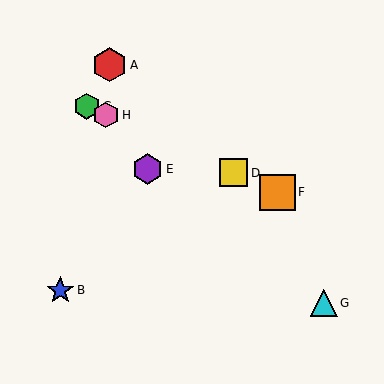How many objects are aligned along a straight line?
4 objects (C, D, F, H) are aligned along a straight line.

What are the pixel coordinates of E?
Object E is at (148, 169).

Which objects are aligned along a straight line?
Objects C, D, F, H are aligned along a straight line.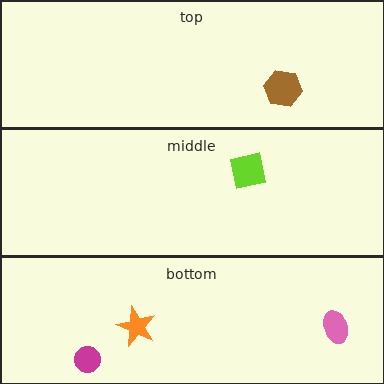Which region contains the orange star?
The bottom region.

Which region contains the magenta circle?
The bottom region.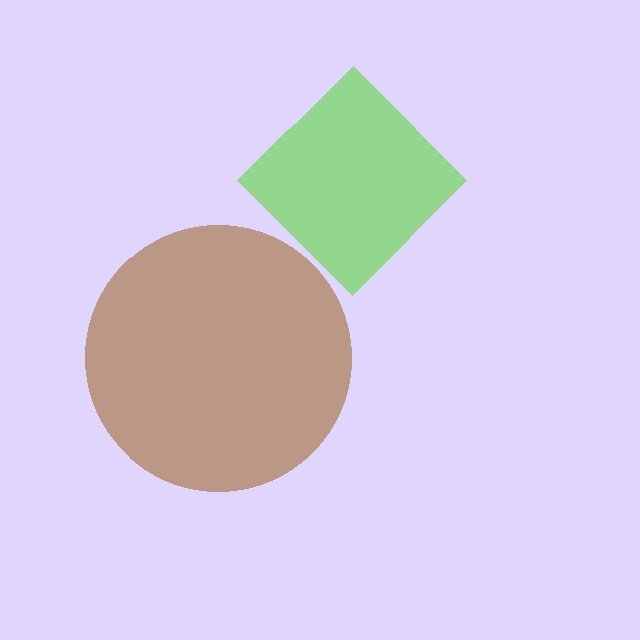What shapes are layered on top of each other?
The layered shapes are: a lime diamond, a brown circle.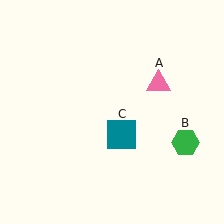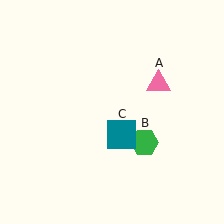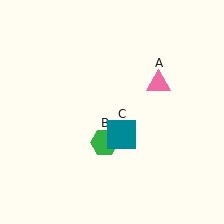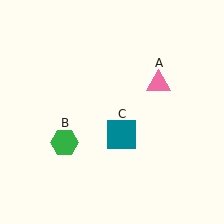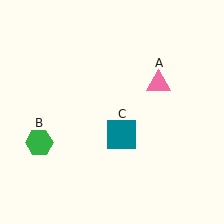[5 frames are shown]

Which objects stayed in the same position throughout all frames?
Pink triangle (object A) and teal square (object C) remained stationary.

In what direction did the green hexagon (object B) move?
The green hexagon (object B) moved left.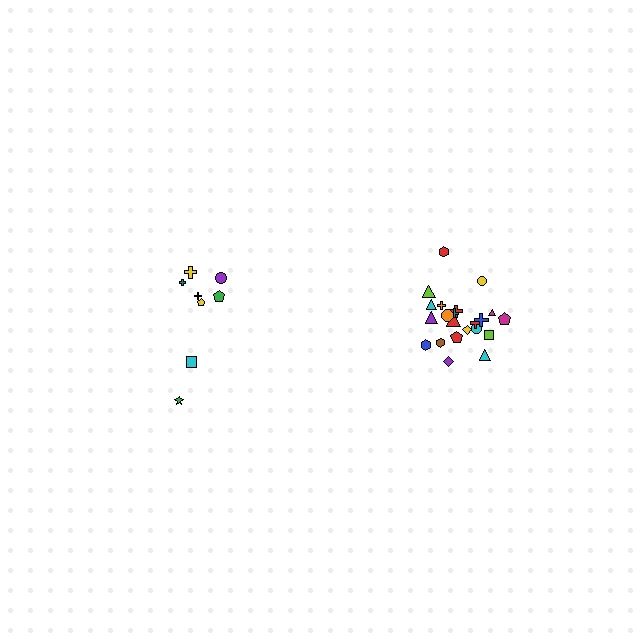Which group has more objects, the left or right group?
The right group.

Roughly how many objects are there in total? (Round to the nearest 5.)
Roughly 30 objects in total.